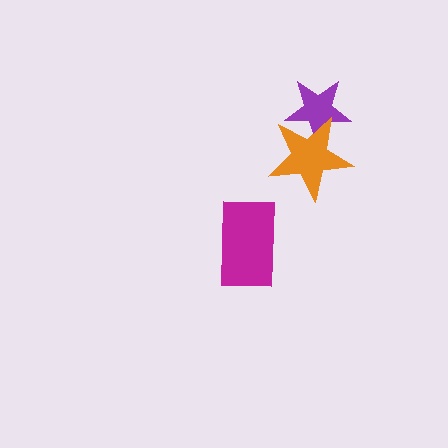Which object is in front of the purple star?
The orange star is in front of the purple star.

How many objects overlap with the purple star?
1 object overlaps with the purple star.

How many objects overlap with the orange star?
1 object overlaps with the orange star.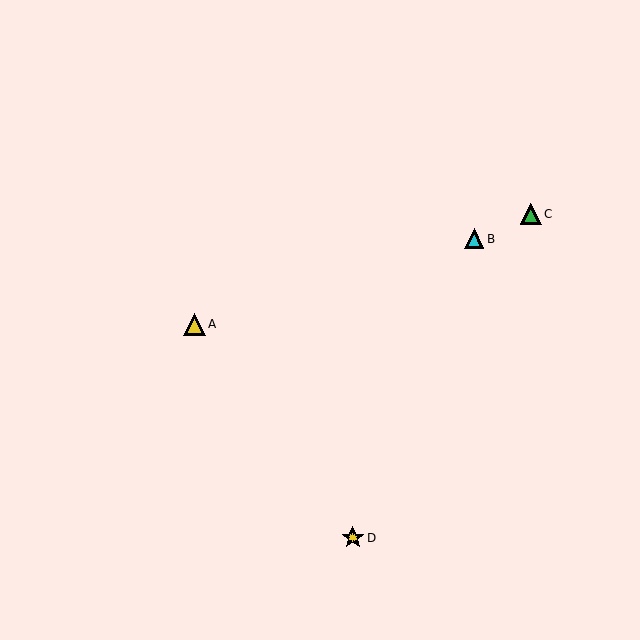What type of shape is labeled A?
Shape A is a yellow triangle.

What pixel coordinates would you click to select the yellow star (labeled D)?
Click at (353, 538) to select the yellow star D.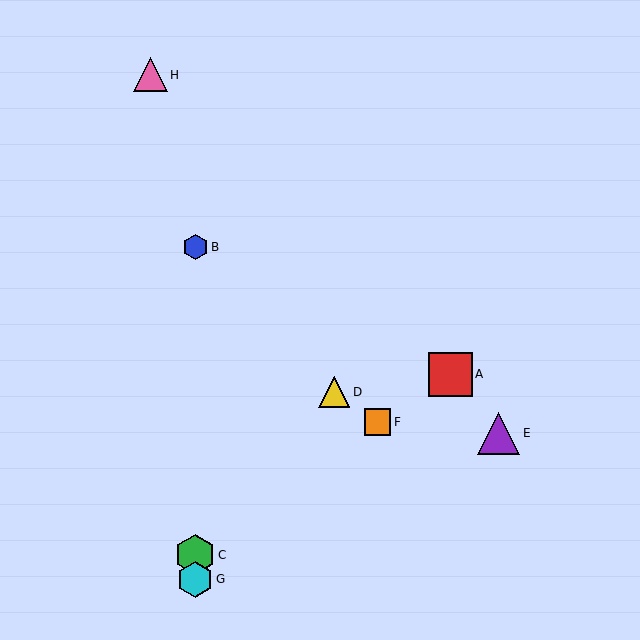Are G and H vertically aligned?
No, G is at x≈195 and H is at x≈150.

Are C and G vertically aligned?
Yes, both are at x≈195.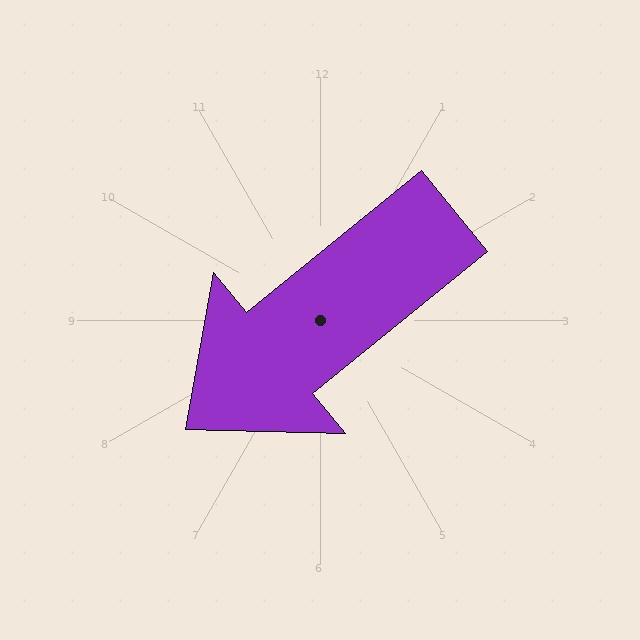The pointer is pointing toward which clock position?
Roughly 8 o'clock.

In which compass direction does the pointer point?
Southwest.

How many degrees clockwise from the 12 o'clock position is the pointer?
Approximately 231 degrees.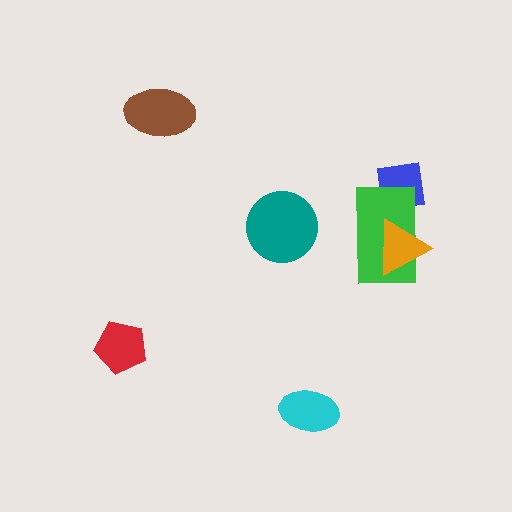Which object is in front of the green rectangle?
The orange triangle is in front of the green rectangle.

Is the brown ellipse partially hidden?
No, no other shape covers it.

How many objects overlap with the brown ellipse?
0 objects overlap with the brown ellipse.